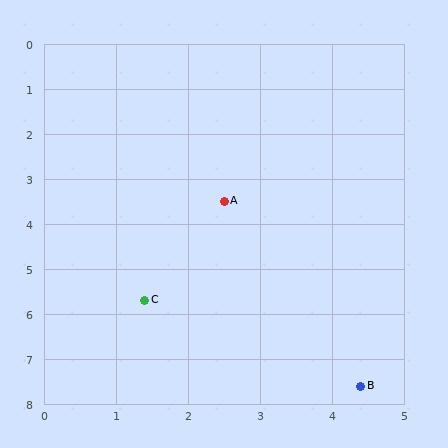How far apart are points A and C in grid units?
Points A and C are about 2.5 grid units apart.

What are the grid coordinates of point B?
Point B is at approximately (4.4, 7.6).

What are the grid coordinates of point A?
Point A is at approximately (2.5, 3.5).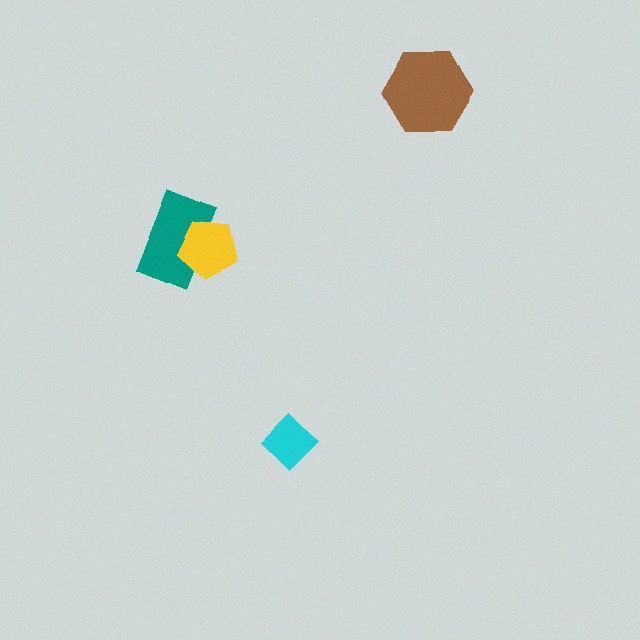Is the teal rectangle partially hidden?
Yes, it is partially covered by another shape.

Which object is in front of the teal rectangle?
The yellow pentagon is in front of the teal rectangle.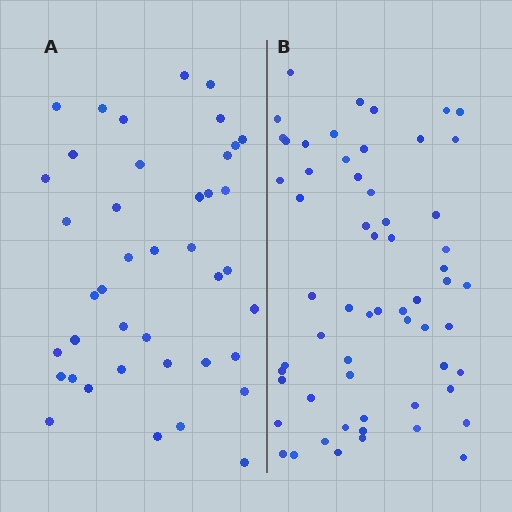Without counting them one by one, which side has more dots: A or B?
Region B (the right region) has more dots.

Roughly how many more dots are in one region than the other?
Region B has approximately 20 more dots than region A.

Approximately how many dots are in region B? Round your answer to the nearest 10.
About 60 dots.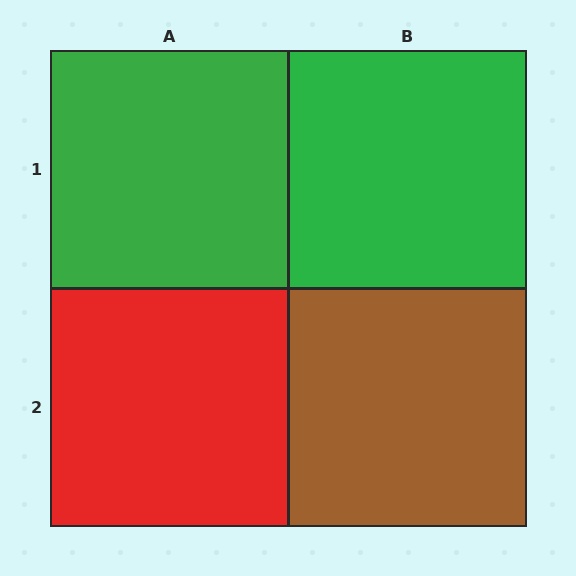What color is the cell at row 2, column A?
Red.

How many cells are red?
1 cell is red.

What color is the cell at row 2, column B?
Brown.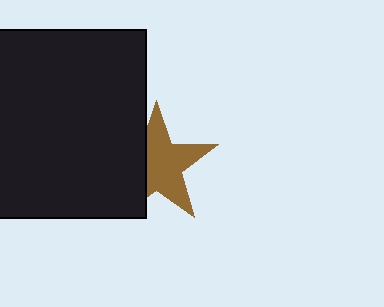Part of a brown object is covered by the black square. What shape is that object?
It is a star.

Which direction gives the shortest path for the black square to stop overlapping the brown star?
Moving left gives the shortest separation.